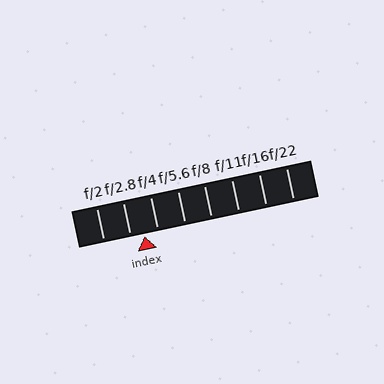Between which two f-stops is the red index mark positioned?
The index mark is between f/2.8 and f/4.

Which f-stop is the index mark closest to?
The index mark is closest to f/2.8.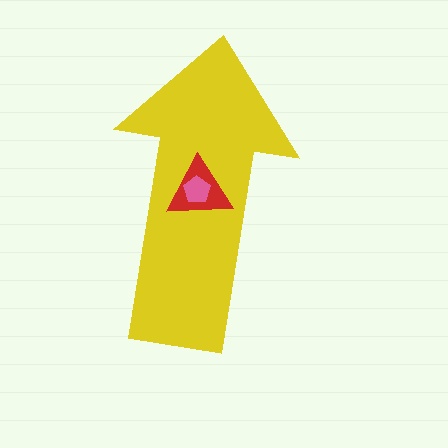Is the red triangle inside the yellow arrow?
Yes.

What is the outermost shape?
The yellow arrow.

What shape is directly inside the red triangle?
The pink pentagon.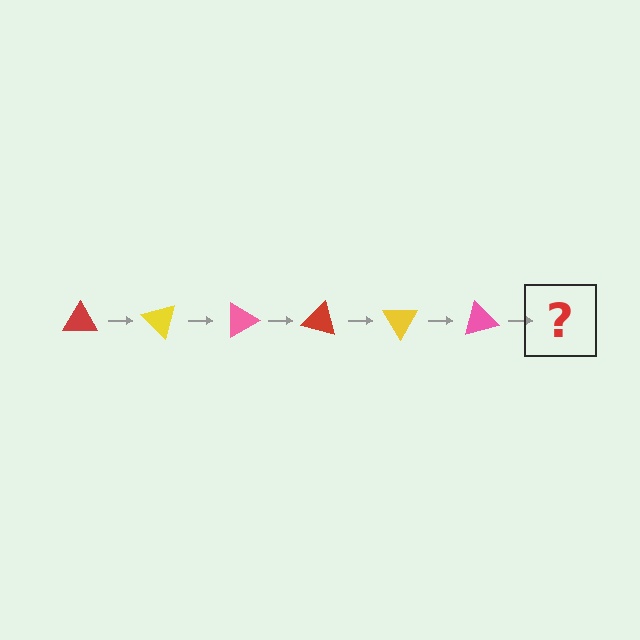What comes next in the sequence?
The next element should be a red triangle, rotated 270 degrees from the start.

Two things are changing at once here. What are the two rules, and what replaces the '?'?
The two rules are that it rotates 45 degrees each step and the color cycles through red, yellow, and pink. The '?' should be a red triangle, rotated 270 degrees from the start.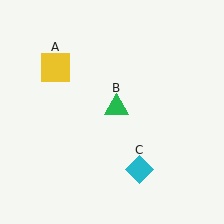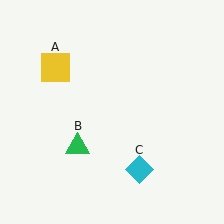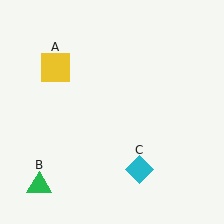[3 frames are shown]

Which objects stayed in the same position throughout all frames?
Yellow square (object A) and cyan diamond (object C) remained stationary.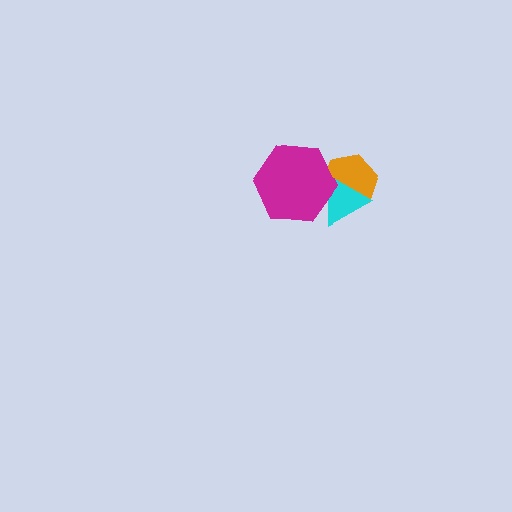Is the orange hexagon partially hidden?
Yes, it is partially covered by another shape.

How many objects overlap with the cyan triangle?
2 objects overlap with the cyan triangle.